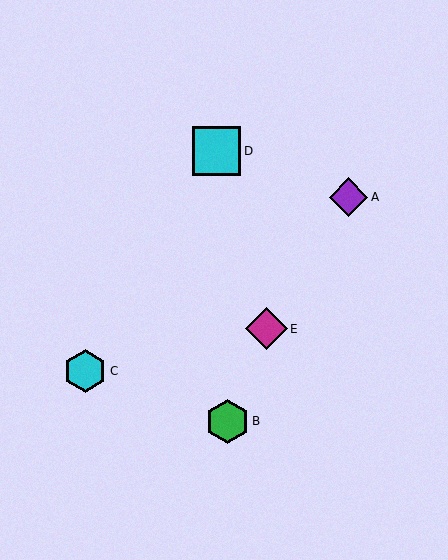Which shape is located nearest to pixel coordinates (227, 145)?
The cyan square (labeled D) at (216, 151) is nearest to that location.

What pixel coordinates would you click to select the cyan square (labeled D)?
Click at (216, 151) to select the cyan square D.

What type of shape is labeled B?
Shape B is a green hexagon.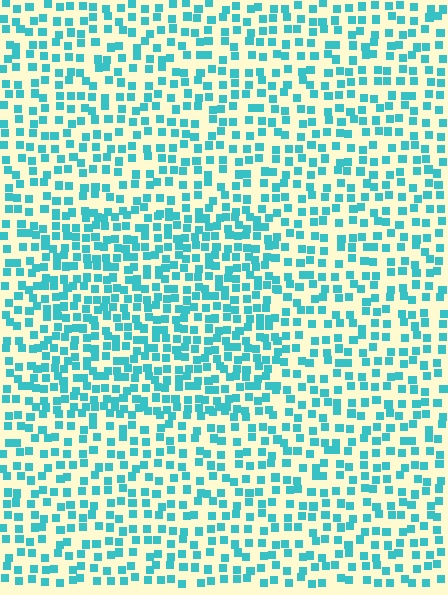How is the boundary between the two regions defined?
The boundary is defined by a change in element density (approximately 1.6x ratio). All elements are the same color, size, and shape.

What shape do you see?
I see a rectangle.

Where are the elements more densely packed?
The elements are more densely packed inside the rectangle boundary.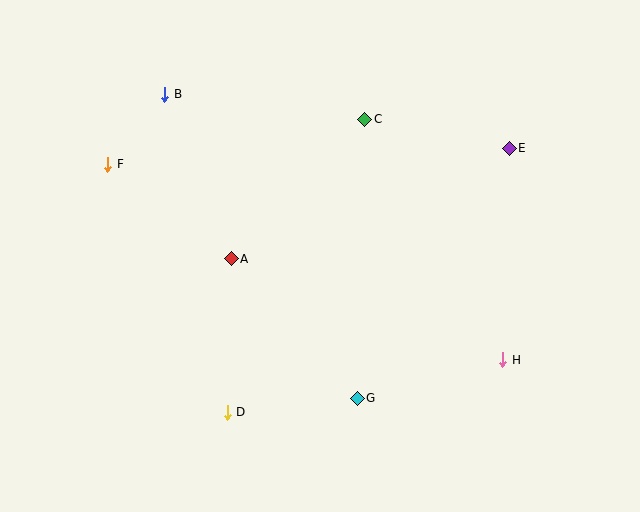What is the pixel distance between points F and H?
The distance between F and H is 441 pixels.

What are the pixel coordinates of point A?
Point A is at (231, 259).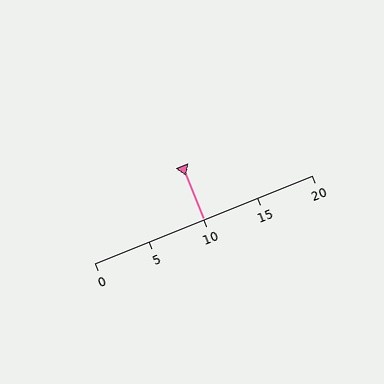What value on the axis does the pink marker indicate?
The marker indicates approximately 10.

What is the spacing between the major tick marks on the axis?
The major ticks are spaced 5 apart.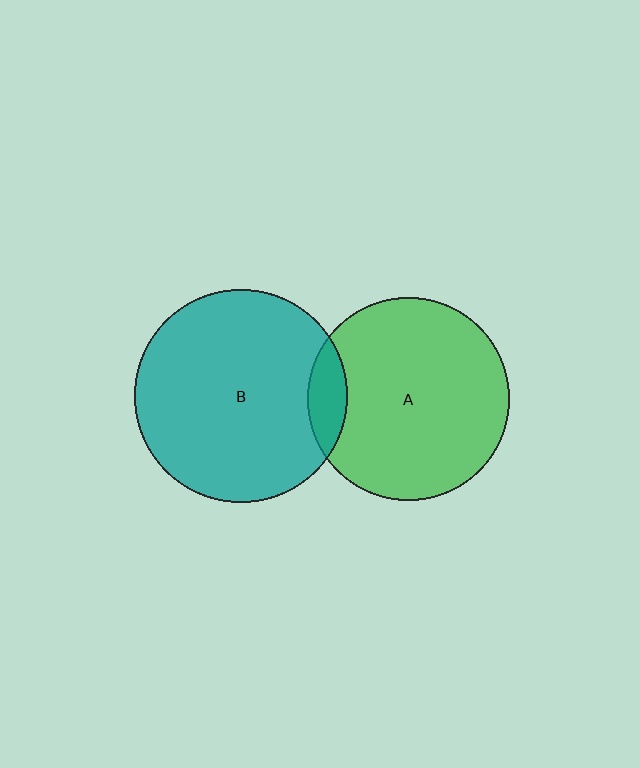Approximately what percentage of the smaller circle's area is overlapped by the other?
Approximately 10%.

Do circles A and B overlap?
Yes.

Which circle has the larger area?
Circle B (teal).